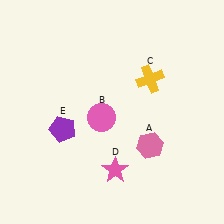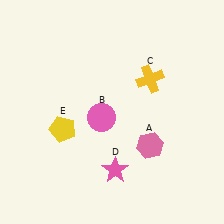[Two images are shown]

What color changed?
The pentagon (E) changed from purple in Image 1 to yellow in Image 2.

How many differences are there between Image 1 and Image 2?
There is 1 difference between the two images.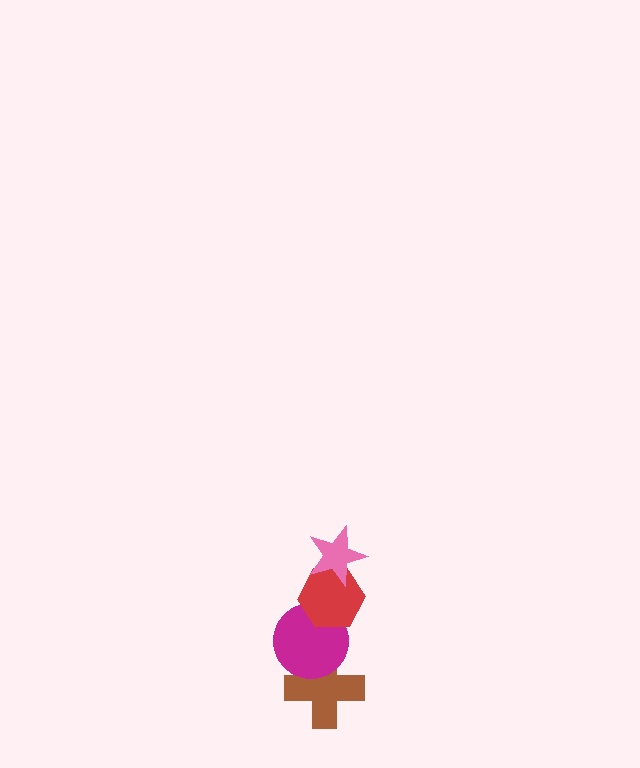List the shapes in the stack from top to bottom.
From top to bottom: the pink star, the red hexagon, the magenta circle, the brown cross.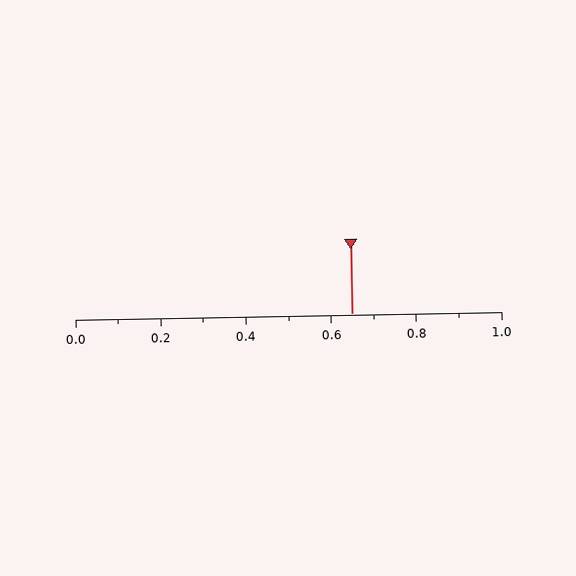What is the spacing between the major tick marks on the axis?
The major ticks are spaced 0.2 apart.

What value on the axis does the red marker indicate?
The marker indicates approximately 0.65.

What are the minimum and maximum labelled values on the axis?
The axis runs from 0.0 to 1.0.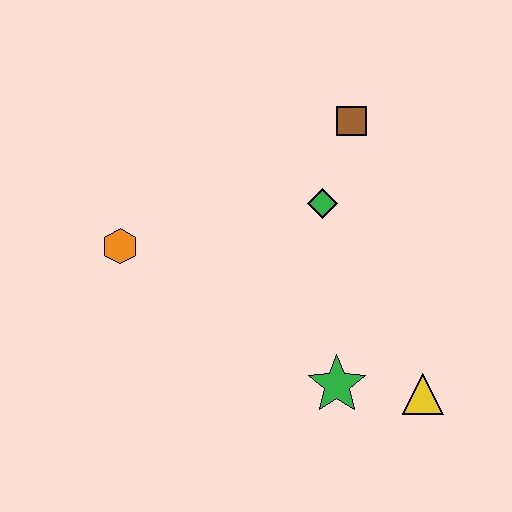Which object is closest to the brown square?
The green diamond is closest to the brown square.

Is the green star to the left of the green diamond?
No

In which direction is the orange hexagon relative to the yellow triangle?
The orange hexagon is to the left of the yellow triangle.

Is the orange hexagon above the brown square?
No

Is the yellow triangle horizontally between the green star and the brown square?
No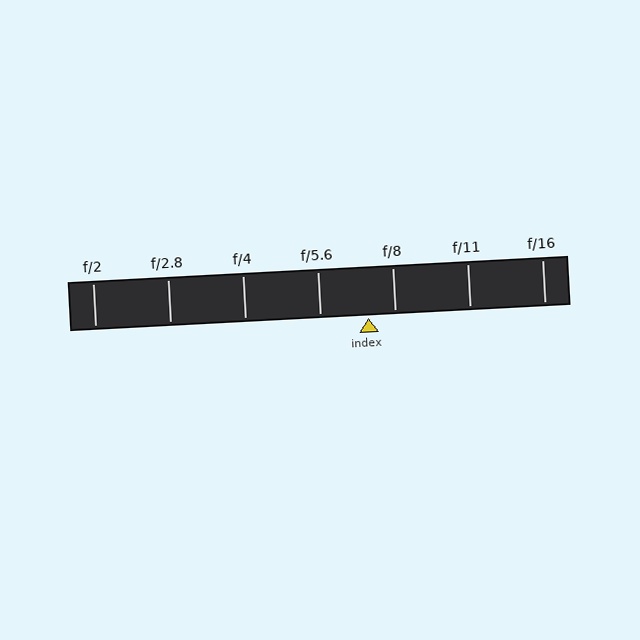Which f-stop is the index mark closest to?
The index mark is closest to f/8.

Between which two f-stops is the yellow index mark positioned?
The index mark is between f/5.6 and f/8.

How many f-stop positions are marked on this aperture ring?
There are 7 f-stop positions marked.